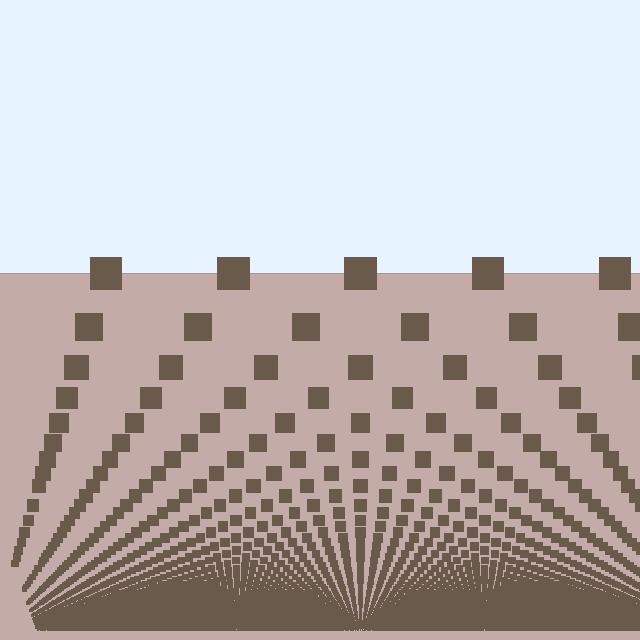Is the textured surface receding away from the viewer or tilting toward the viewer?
The surface appears to tilt toward the viewer. Texture elements get larger and sparser toward the top.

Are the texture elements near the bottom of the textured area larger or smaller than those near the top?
Smaller. The gradient is inverted — elements near the bottom are smaller and denser.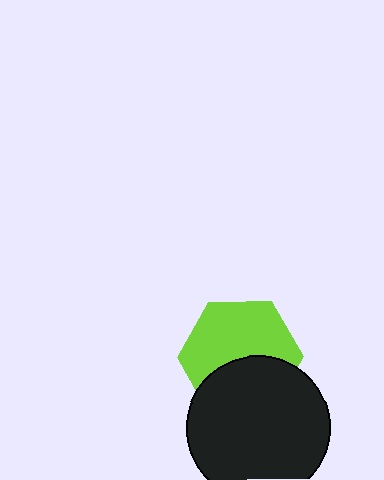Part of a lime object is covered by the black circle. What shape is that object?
It is a hexagon.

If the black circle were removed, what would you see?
You would see the complete lime hexagon.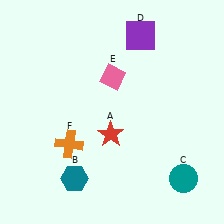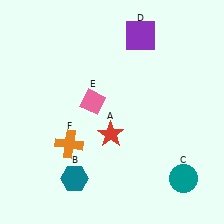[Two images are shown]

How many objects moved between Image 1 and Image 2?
1 object moved between the two images.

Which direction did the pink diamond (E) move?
The pink diamond (E) moved down.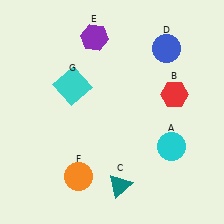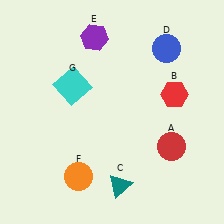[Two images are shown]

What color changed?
The circle (A) changed from cyan in Image 1 to red in Image 2.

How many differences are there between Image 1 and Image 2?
There is 1 difference between the two images.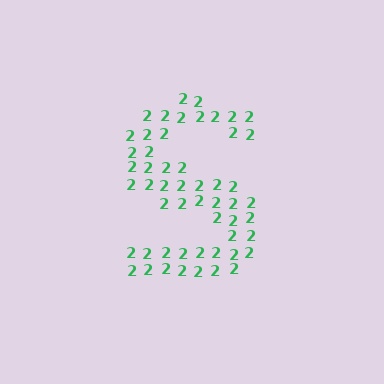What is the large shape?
The large shape is the letter S.